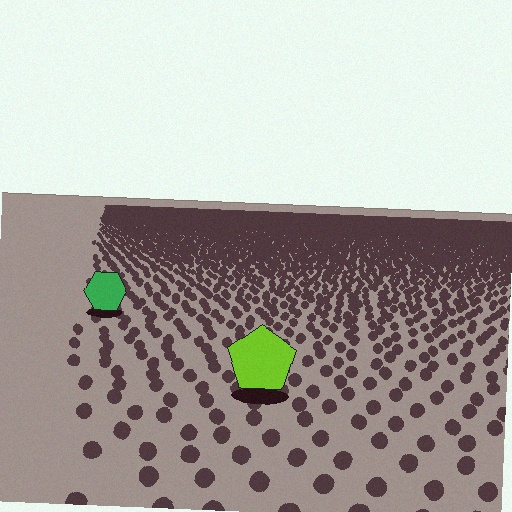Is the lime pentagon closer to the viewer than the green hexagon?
Yes. The lime pentagon is closer — you can tell from the texture gradient: the ground texture is coarser near it.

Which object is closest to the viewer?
The lime pentagon is closest. The texture marks near it are larger and more spread out.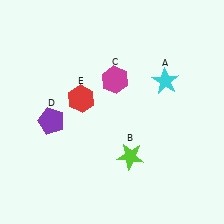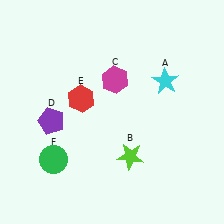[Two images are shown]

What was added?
A green circle (F) was added in Image 2.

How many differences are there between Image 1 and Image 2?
There is 1 difference between the two images.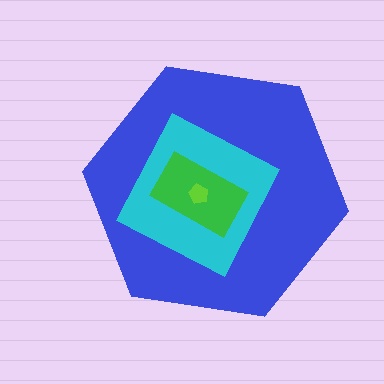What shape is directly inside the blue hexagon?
The cyan square.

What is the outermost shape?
The blue hexagon.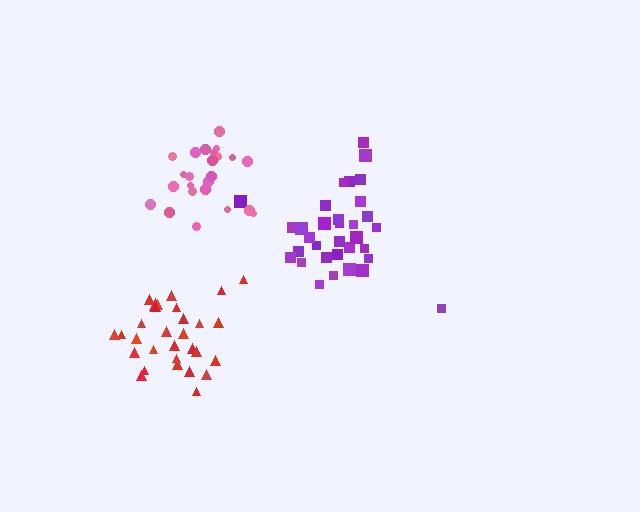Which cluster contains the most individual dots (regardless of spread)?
Purple (33).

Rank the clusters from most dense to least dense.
red, pink, purple.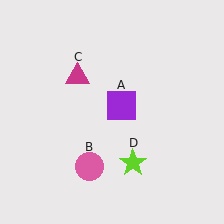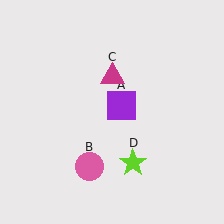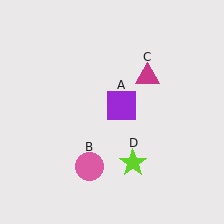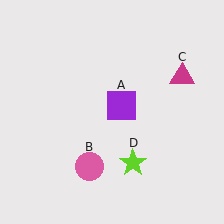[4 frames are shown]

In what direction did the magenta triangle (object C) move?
The magenta triangle (object C) moved right.